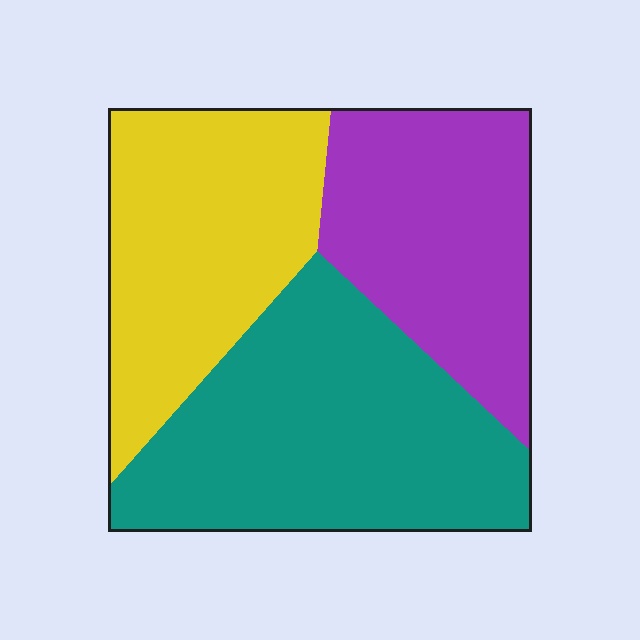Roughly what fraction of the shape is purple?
Purple covers 29% of the shape.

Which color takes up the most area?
Teal, at roughly 40%.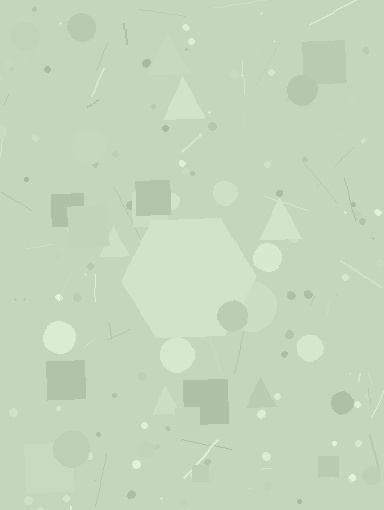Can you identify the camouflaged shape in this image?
The camouflaged shape is a hexagon.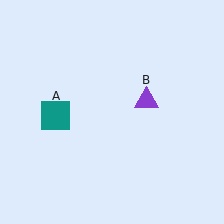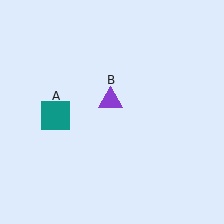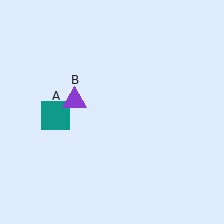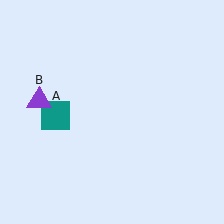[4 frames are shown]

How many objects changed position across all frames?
1 object changed position: purple triangle (object B).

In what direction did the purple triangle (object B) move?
The purple triangle (object B) moved left.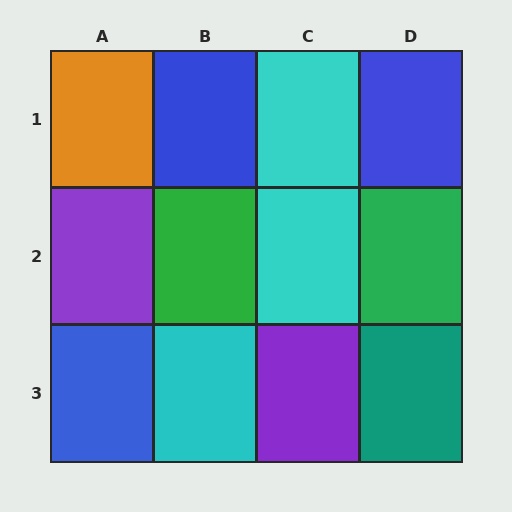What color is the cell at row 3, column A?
Blue.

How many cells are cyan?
3 cells are cyan.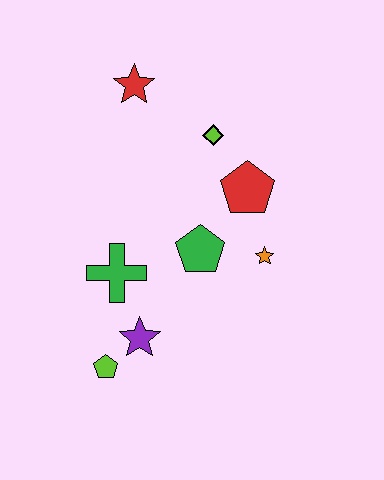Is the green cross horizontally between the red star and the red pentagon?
No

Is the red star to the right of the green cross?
Yes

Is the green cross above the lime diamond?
No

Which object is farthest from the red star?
The lime pentagon is farthest from the red star.